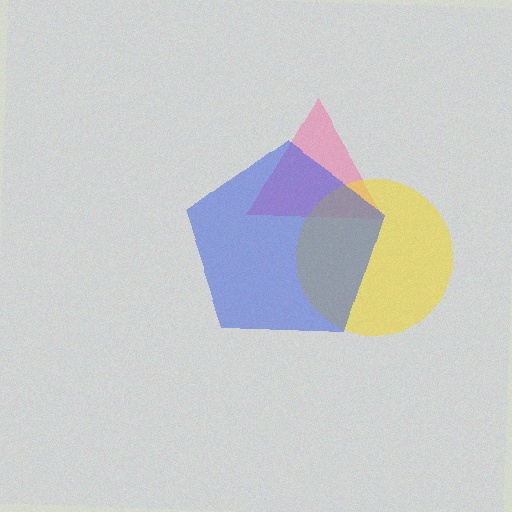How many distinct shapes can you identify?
There are 3 distinct shapes: a pink triangle, a yellow circle, a blue pentagon.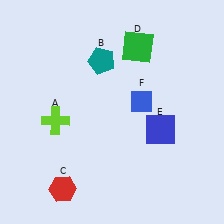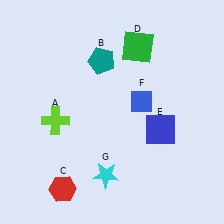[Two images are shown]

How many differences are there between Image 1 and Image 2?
There is 1 difference between the two images.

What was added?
A cyan star (G) was added in Image 2.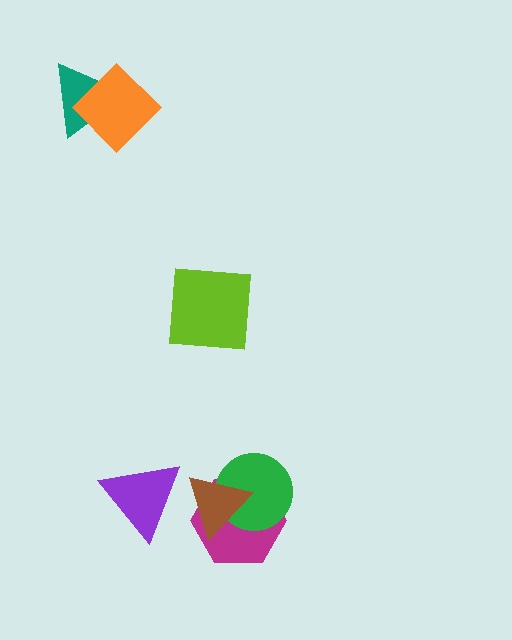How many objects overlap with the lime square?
0 objects overlap with the lime square.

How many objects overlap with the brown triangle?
3 objects overlap with the brown triangle.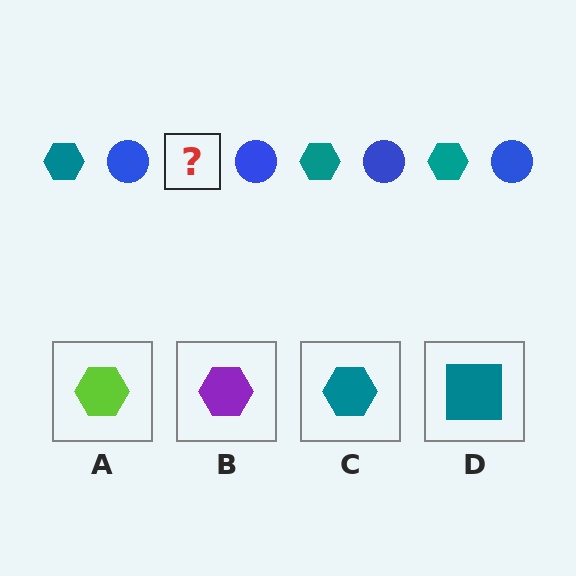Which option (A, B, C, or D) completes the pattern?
C.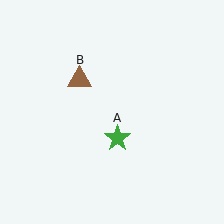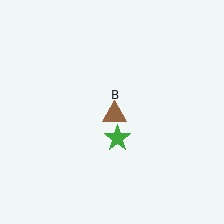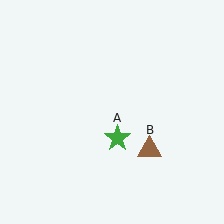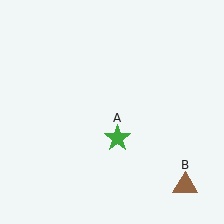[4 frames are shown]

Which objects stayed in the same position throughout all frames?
Green star (object A) remained stationary.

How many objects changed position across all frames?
1 object changed position: brown triangle (object B).